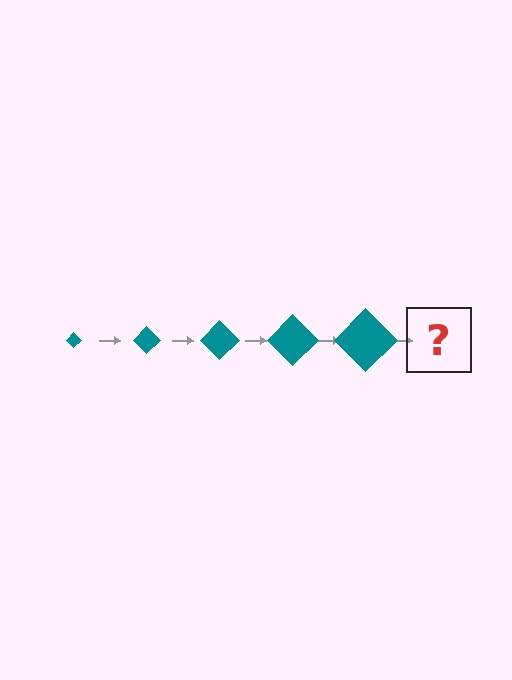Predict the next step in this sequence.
The next step is a teal diamond, larger than the previous one.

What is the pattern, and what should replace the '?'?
The pattern is that the diamond gets progressively larger each step. The '?' should be a teal diamond, larger than the previous one.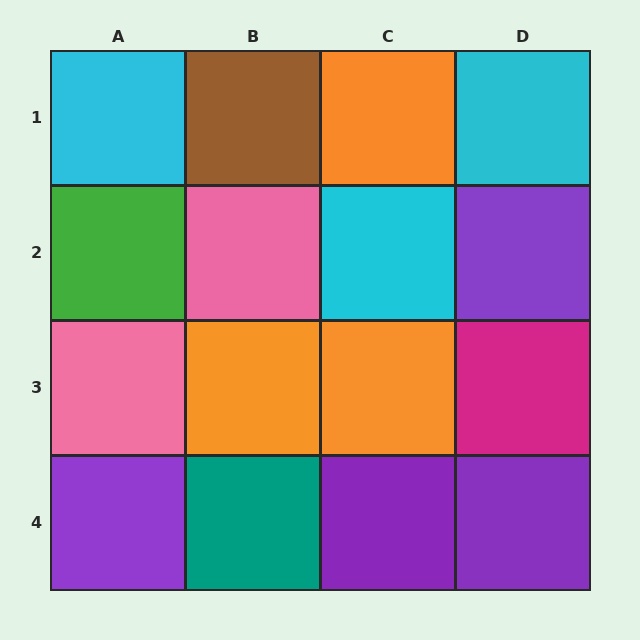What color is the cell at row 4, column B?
Teal.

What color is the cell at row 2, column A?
Green.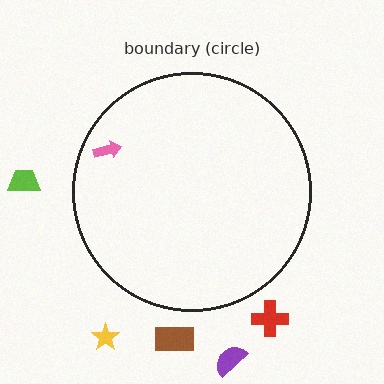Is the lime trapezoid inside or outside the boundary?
Outside.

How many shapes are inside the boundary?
1 inside, 5 outside.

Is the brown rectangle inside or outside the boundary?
Outside.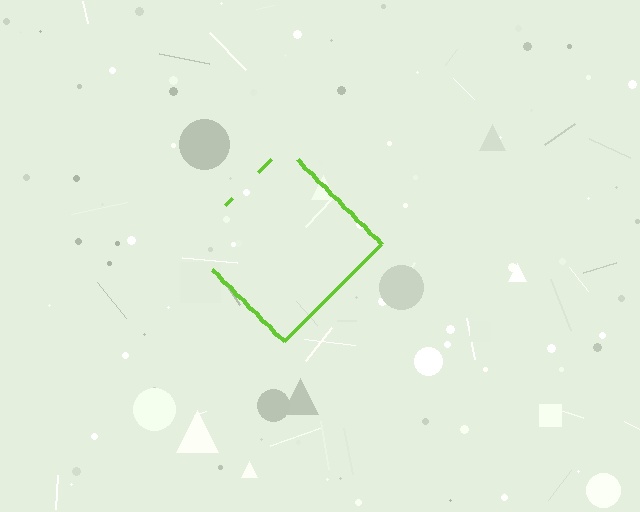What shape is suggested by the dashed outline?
The dashed outline suggests a diamond.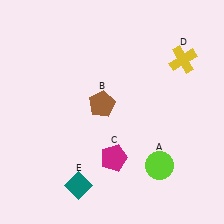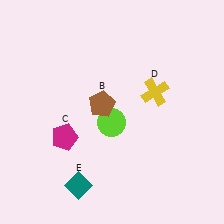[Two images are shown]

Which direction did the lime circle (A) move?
The lime circle (A) moved left.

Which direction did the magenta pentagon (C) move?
The magenta pentagon (C) moved left.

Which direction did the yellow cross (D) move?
The yellow cross (D) moved down.